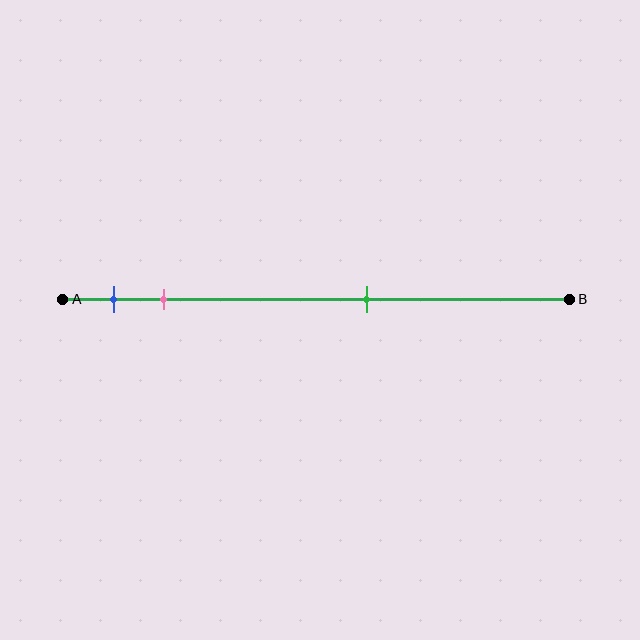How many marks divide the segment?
There are 3 marks dividing the segment.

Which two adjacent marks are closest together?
The blue and pink marks are the closest adjacent pair.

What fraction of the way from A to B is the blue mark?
The blue mark is approximately 10% (0.1) of the way from A to B.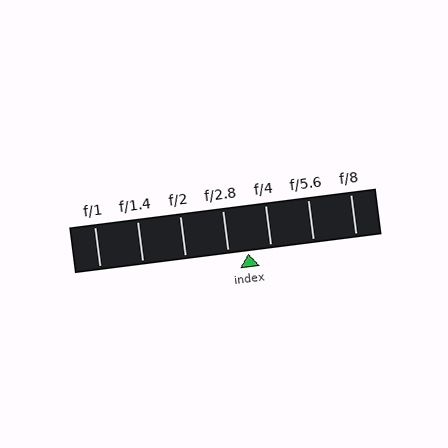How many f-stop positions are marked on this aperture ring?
There are 7 f-stop positions marked.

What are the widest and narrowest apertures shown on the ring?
The widest aperture shown is f/1 and the narrowest is f/8.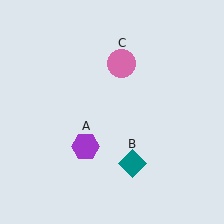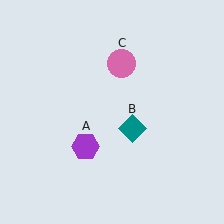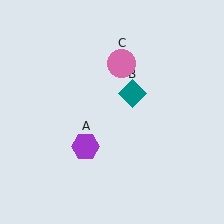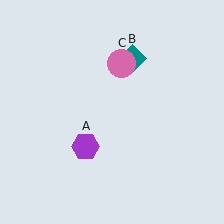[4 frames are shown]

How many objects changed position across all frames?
1 object changed position: teal diamond (object B).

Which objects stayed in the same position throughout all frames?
Purple hexagon (object A) and pink circle (object C) remained stationary.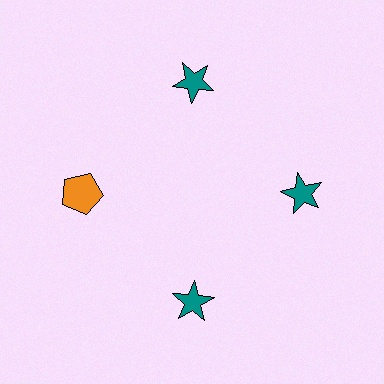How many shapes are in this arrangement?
There are 4 shapes arranged in a ring pattern.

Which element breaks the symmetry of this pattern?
The orange pentagon at roughly the 9 o'clock position breaks the symmetry. All other shapes are teal stars.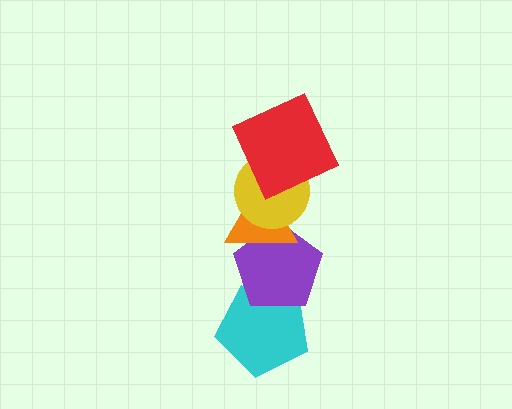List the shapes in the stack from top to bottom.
From top to bottom: the red square, the yellow circle, the orange triangle, the purple pentagon, the cyan pentagon.